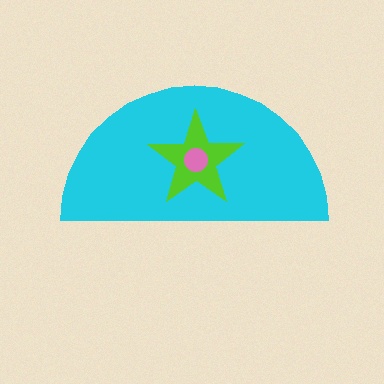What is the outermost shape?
The cyan semicircle.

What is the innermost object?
The pink circle.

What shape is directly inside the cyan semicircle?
The lime star.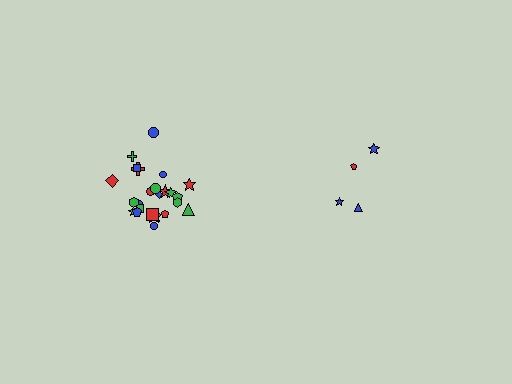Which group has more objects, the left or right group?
The left group.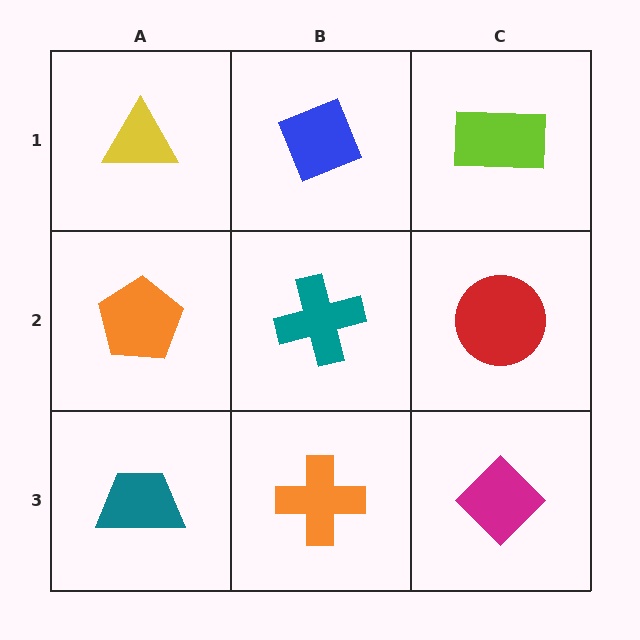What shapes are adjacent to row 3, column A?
An orange pentagon (row 2, column A), an orange cross (row 3, column B).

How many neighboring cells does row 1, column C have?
2.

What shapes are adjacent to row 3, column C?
A red circle (row 2, column C), an orange cross (row 3, column B).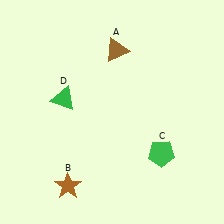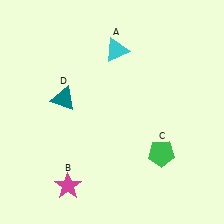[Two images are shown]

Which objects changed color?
A changed from brown to cyan. B changed from brown to magenta. D changed from green to teal.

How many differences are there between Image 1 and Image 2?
There are 3 differences between the two images.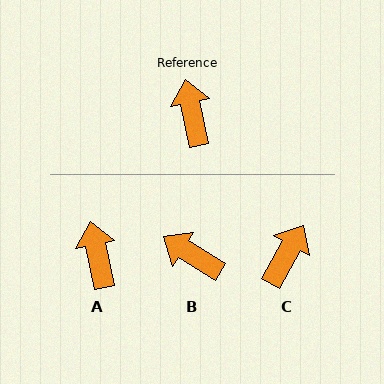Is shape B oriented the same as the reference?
No, it is off by about 47 degrees.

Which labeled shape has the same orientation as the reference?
A.